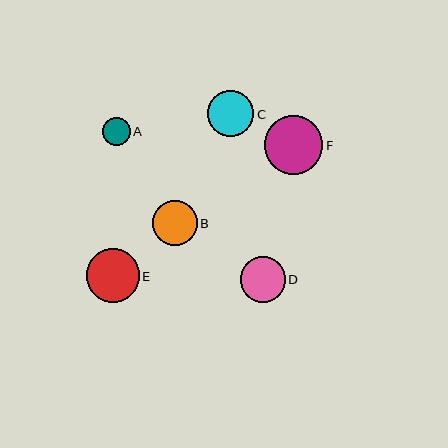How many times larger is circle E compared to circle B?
Circle E is approximately 1.2 times the size of circle B.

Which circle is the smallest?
Circle A is the smallest with a size of approximately 28 pixels.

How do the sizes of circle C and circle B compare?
Circle C and circle B are approximately the same size.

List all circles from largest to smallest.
From largest to smallest: F, E, C, D, B, A.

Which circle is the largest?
Circle F is the largest with a size of approximately 59 pixels.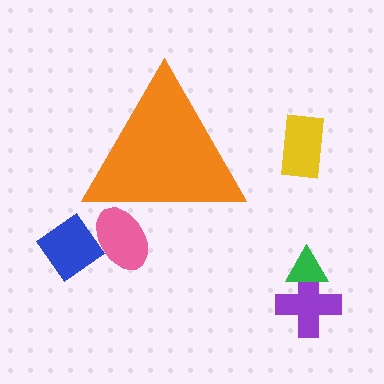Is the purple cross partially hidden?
No, the purple cross is fully visible.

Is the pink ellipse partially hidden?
Yes, the pink ellipse is partially hidden behind the orange triangle.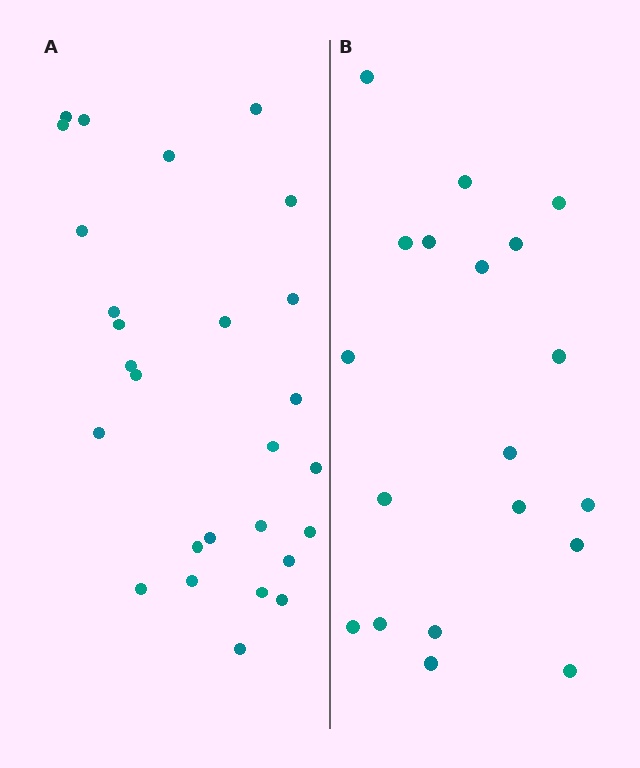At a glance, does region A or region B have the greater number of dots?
Region A (the left region) has more dots.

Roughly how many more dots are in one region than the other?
Region A has roughly 8 or so more dots than region B.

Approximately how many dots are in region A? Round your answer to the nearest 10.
About 30 dots. (The exact count is 27, which rounds to 30.)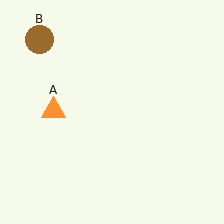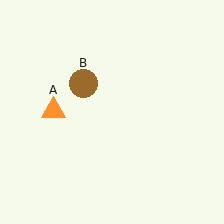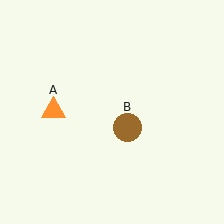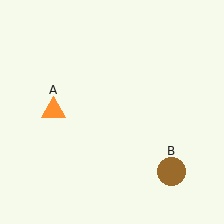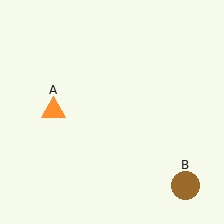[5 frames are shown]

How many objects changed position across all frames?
1 object changed position: brown circle (object B).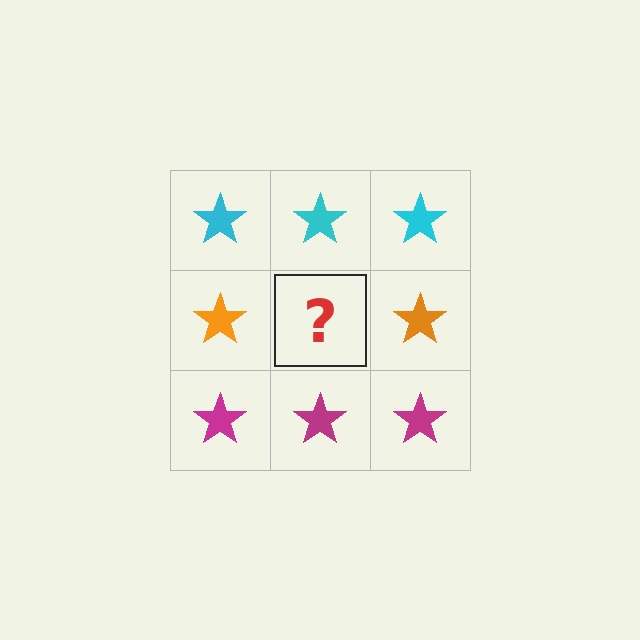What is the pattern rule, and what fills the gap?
The rule is that each row has a consistent color. The gap should be filled with an orange star.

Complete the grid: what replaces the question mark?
The question mark should be replaced with an orange star.